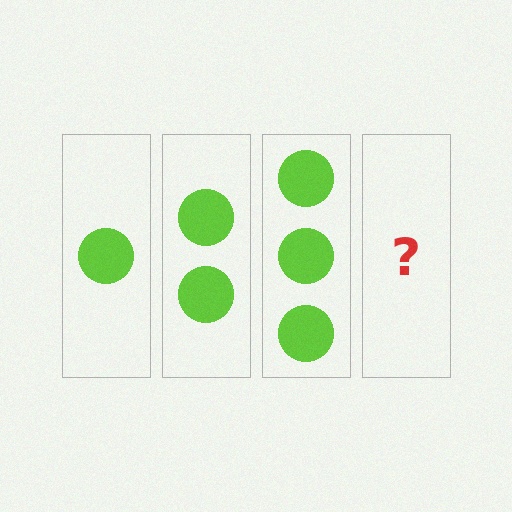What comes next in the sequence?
The next element should be 4 circles.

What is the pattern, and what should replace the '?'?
The pattern is that each step adds one more circle. The '?' should be 4 circles.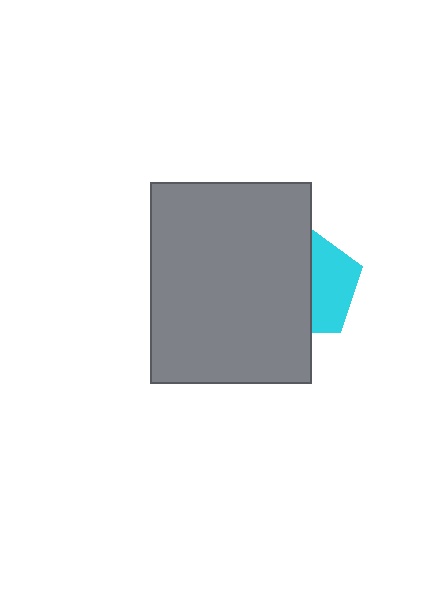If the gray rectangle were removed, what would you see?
You would see the complete cyan pentagon.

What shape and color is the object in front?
The object in front is a gray rectangle.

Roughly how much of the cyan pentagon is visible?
A small part of it is visible (roughly 43%).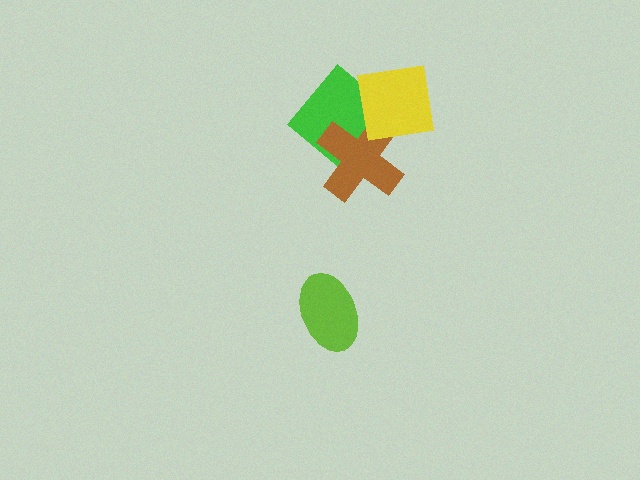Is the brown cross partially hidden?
Yes, it is partially covered by another shape.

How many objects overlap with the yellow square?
2 objects overlap with the yellow square.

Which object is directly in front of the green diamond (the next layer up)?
The brown cross is directly in front of the green diamond.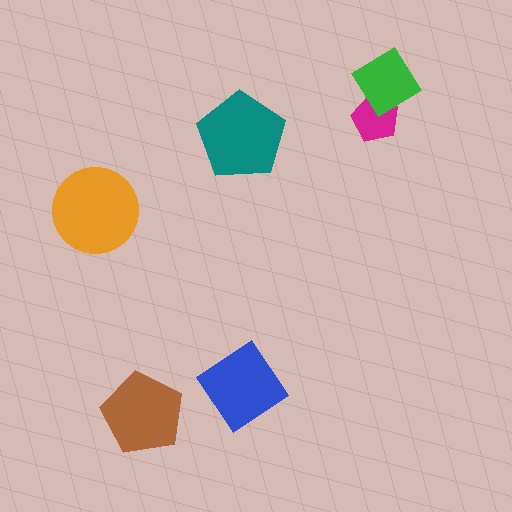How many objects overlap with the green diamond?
1 object overlaps with the green diamond.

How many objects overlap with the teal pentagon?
0 objects overlap with the teal pentagon.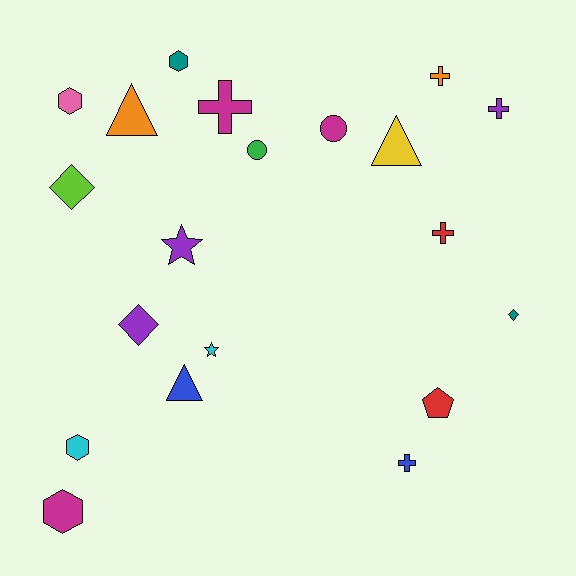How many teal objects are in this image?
There are 2 teal objects.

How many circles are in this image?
There are 2 circles.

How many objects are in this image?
There are 20 objects.